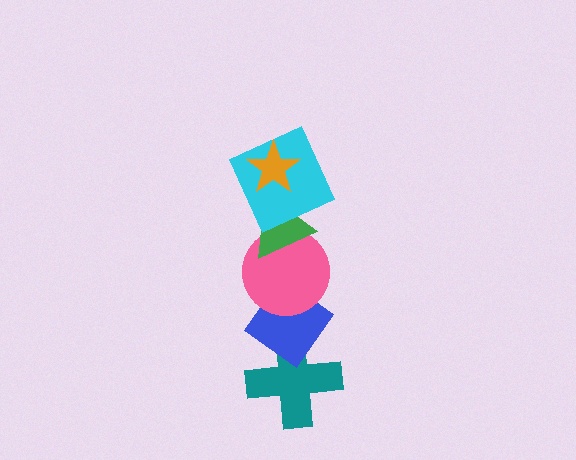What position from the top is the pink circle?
The pink circle is 4th from the top.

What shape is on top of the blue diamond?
The pink circle is on top of the blue diamond.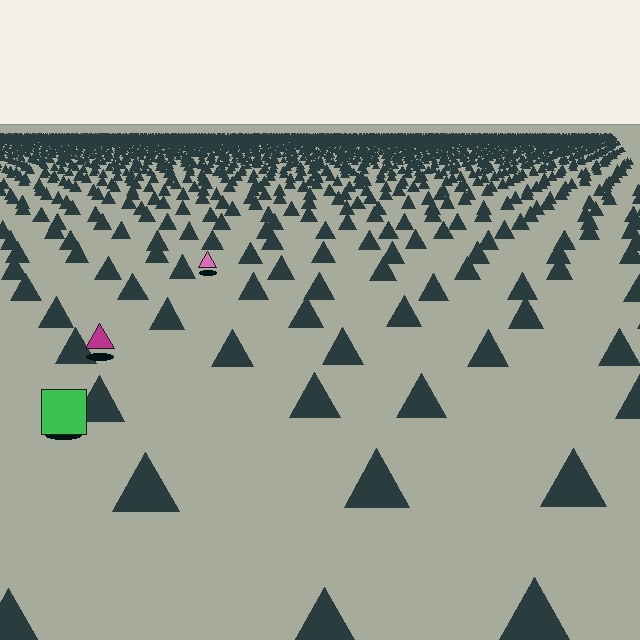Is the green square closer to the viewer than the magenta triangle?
Yes. The green square is closer — you can tell from the texture gradient: the ground texture is coarser near it.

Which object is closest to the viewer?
The green square is closest. The texture marks near it are larger and more spread out.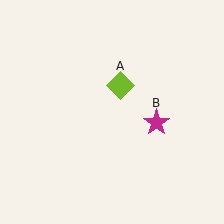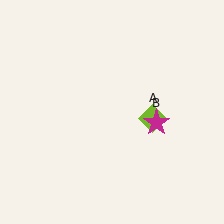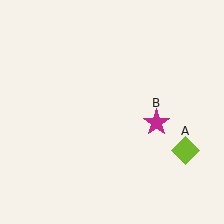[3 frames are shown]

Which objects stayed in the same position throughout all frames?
Magenta star (object B) remained stationary.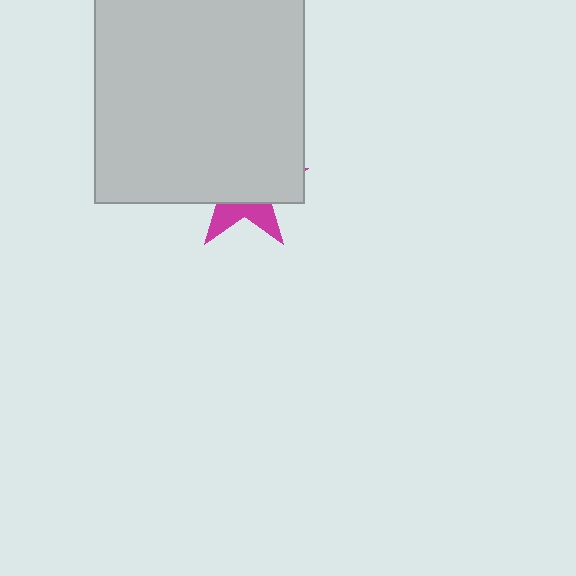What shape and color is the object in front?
The object in front is a light gray rectangle.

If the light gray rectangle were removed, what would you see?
You would see the complete magenta star.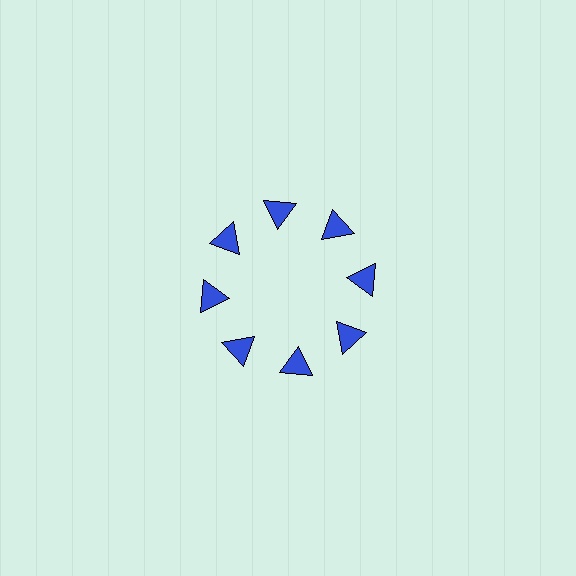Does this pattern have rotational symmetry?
Yes, this pattern has 8-fold rotational symmetry. It looks the same after rotating 45 degrees around the center.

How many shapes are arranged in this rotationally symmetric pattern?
There are 8 shapes, arranged in 8 groups of 1.